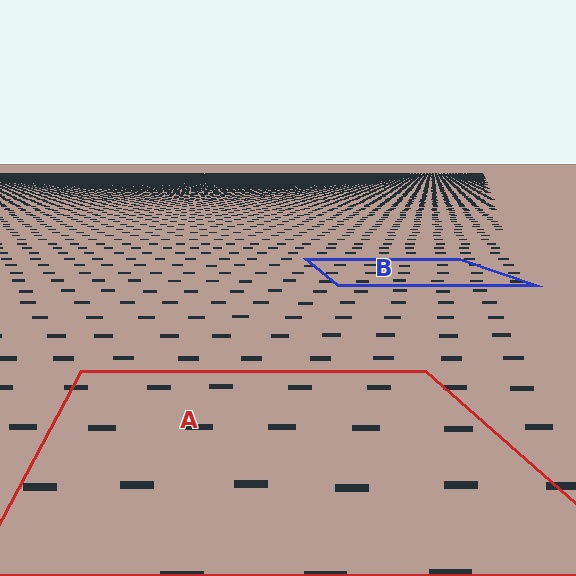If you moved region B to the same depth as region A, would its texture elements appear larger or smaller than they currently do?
They would appear larger. At a closer depth, the same texture elements are projected at a bigger on-screen size.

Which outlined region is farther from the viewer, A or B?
Region B is farther from the viewer — the texture elements inside it appear smaller and more densely packed.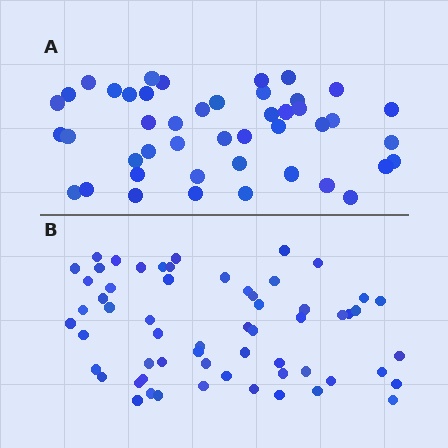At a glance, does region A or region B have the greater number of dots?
Region B (the bottom region) has more dots.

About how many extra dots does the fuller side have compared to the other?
Region B has approximately 15 more dots than region A.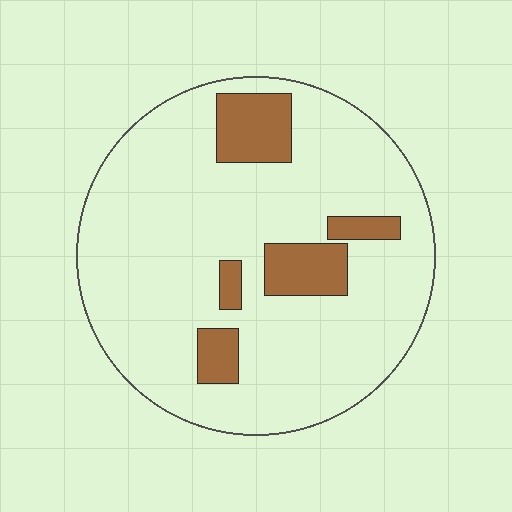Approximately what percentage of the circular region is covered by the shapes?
Approximately 15%.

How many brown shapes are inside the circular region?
5.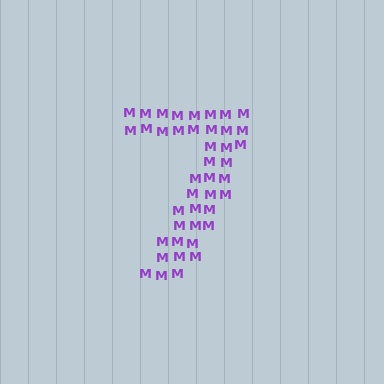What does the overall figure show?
The overall figure shows the digit 7.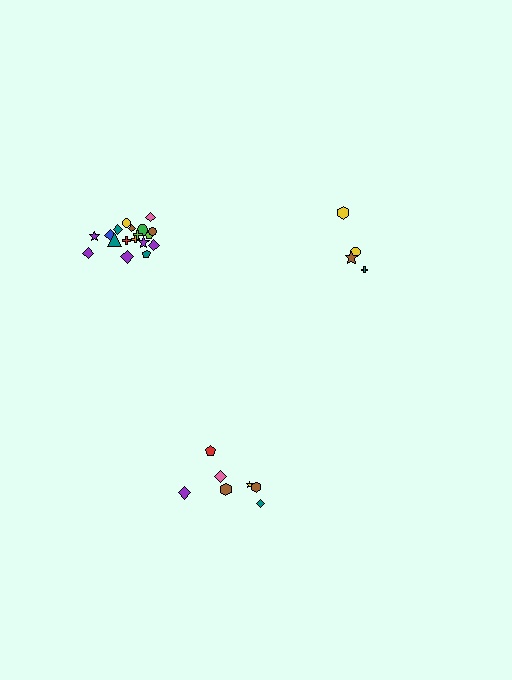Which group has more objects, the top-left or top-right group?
The top-left group.